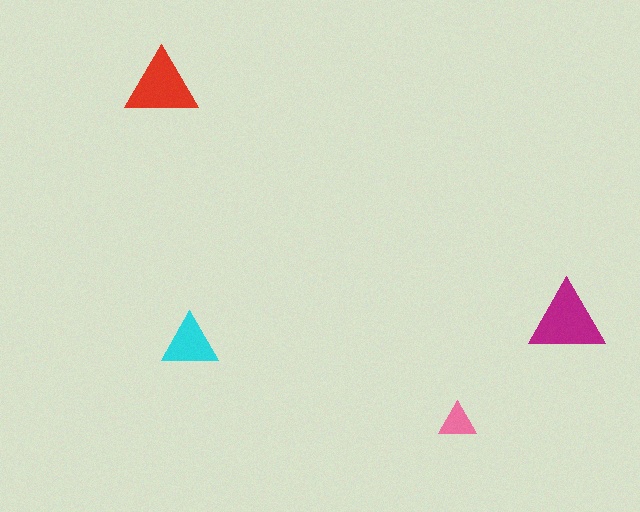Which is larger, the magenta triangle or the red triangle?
The magenta one.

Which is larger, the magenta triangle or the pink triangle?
The magenta one.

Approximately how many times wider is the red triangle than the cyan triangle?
About 1.5 times wider.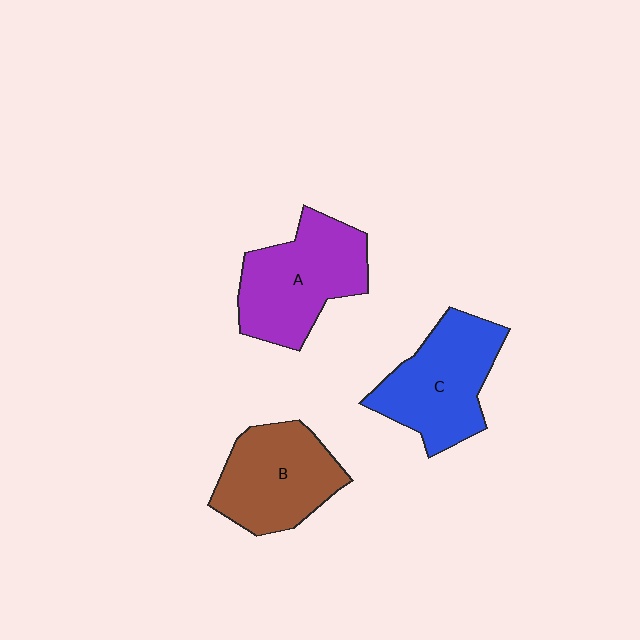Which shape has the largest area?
Shape A (purple).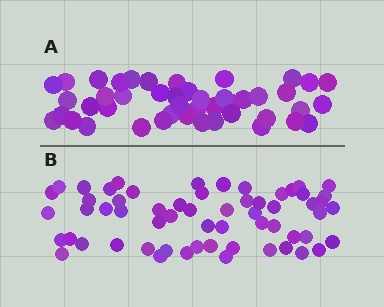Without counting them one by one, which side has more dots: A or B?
Region B (the bottom region) has more dots.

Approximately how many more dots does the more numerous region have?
Region B has approximately 15 more dots than region A.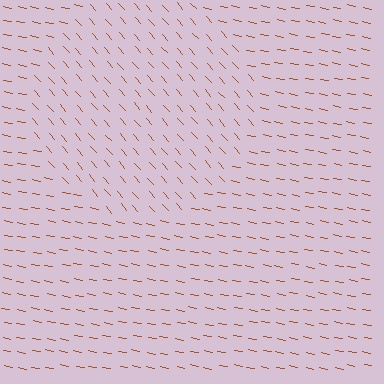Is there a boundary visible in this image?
Yes, there is a texture boundary formed by a change in line orientation.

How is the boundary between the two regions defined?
The boundary is defined purely by a change in line orientation (approximately 38 degrees difference). All lines are the same color and thickness.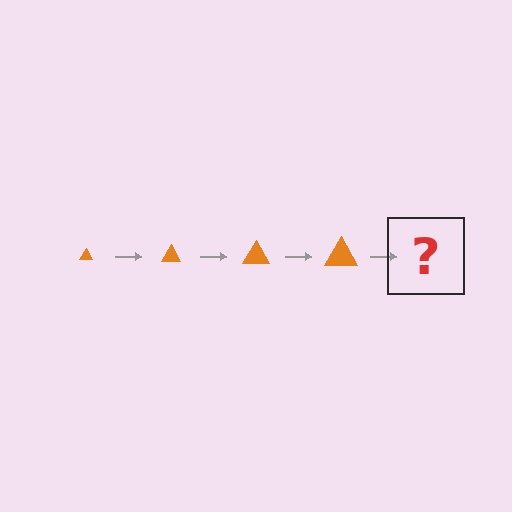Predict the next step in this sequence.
The next step is an orange triangle, larger than the previous one.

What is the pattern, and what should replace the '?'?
The pattern is that the triangle gets progressively larger each step. The '?' should be an orange triangle, larger than the previous one.